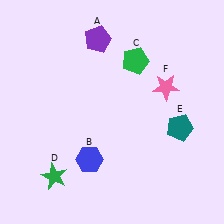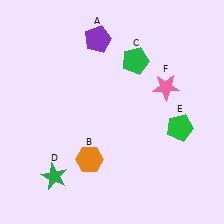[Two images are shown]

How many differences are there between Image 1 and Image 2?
There are 2 differences between the two images.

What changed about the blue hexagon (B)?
In Image 1, B is blue. In Image 2, it changed to orange.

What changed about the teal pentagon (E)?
In Image 1, E is teal. In Image 2, it changed to green.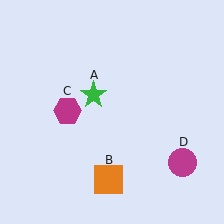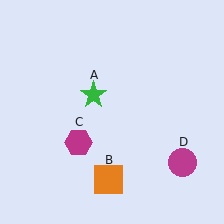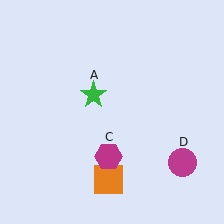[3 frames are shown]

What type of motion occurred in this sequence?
The magenta hexagon (object C) rotated counterclockwise around the center of the scene.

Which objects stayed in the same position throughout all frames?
Green star (object A) and orange square (object B) and magenta circle (object D) remained stationary.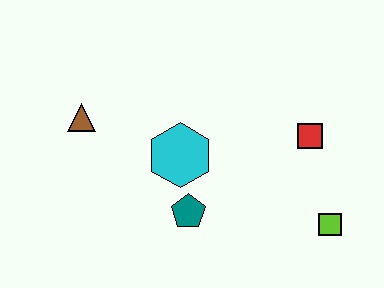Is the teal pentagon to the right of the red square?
No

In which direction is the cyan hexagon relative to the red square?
The cyan hexagon is to the left of the red square.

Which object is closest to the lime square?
The red square is closest to the lime square.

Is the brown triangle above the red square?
Yes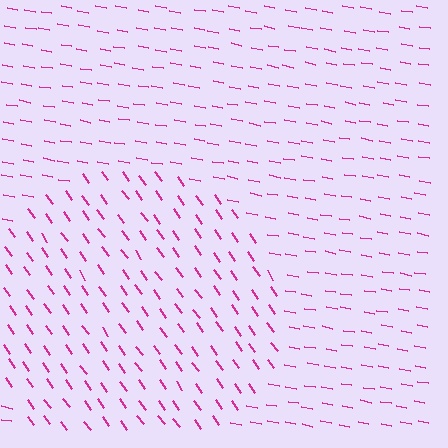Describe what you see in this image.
The image is filled with small magenta line segments. A circle region in the image has lines oriented differently from the surrounding lines, creating a visible texture boundary.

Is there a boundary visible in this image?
Yes, there is a texture boundary formed by a change in line orientation.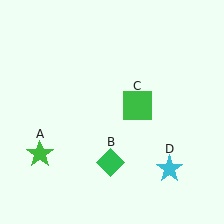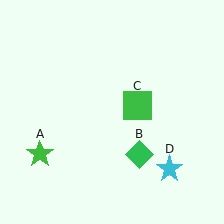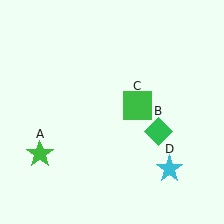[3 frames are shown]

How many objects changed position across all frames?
1 object changed position: green diamond (object B).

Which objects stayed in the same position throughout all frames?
Green star (object A) and green square (object C) and cyan star (object D) remained stationary.